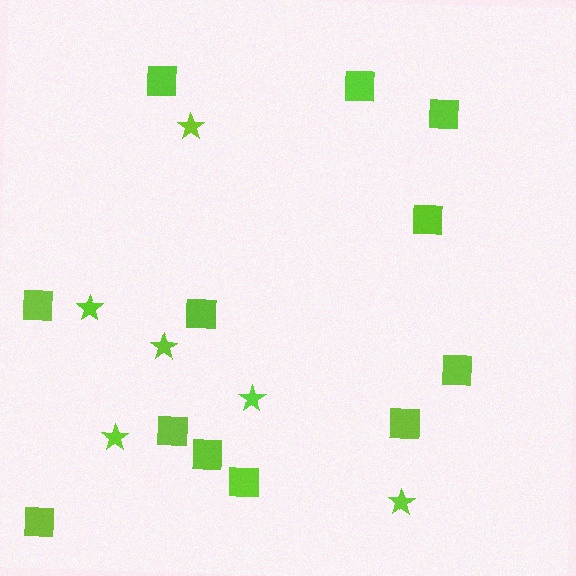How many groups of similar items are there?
There are 2 groups: one group of squares (12) and one group of stars (6).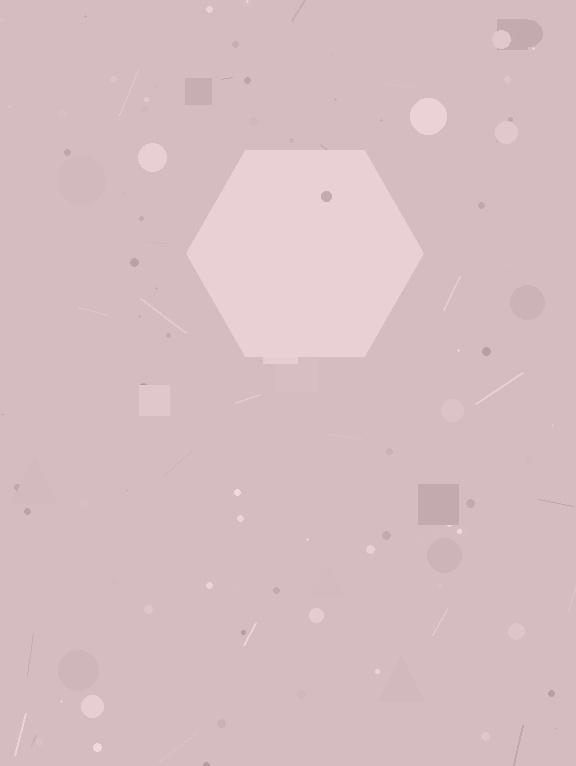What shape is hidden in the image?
A hexagon is hidden in the image.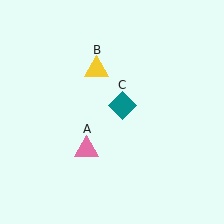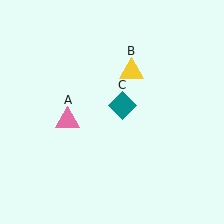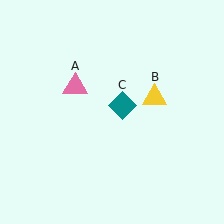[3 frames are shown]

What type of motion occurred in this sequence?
The pink triangle (object A), yellow triangle (object B) rotated clockwise around the center of the scene.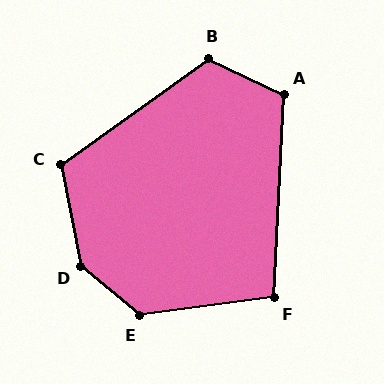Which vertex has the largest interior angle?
D, at approximately 140 degrees.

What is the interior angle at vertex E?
Approximately 133 degrees (obtuse).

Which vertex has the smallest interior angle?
F, at approximately 100 degrees.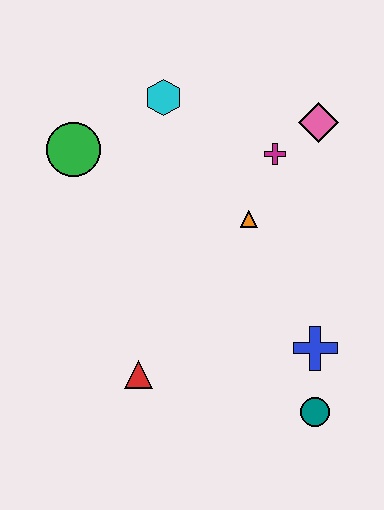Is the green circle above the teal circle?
Yes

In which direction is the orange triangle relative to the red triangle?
The orange triangle is above the red triangle.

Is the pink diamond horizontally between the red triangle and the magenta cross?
No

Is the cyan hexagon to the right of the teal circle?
No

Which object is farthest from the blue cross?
The green circle is farthest from the blue cross.